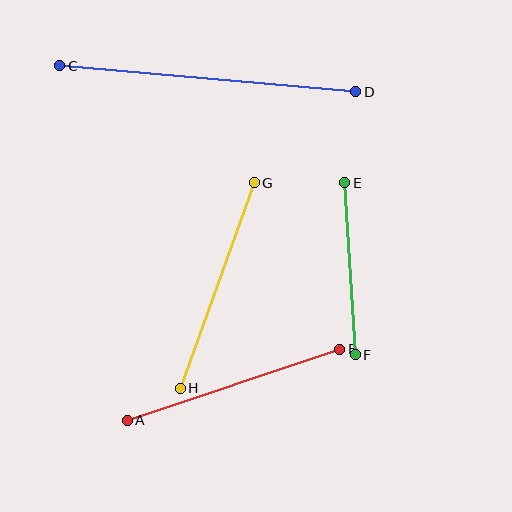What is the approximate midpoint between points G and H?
The midpoint is at approximately (217, 286) pixels.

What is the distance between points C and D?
The distance is approximately 297 pixels.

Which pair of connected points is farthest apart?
Points C and D are farthest apart.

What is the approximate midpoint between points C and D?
The midpoint is at approximately (208, 79) pixels.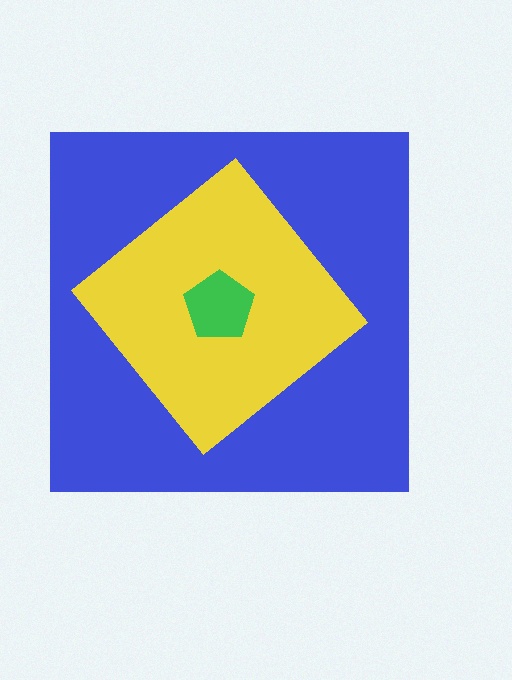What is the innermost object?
The green pentagon.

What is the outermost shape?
The blue square.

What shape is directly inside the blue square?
The yellow diamond.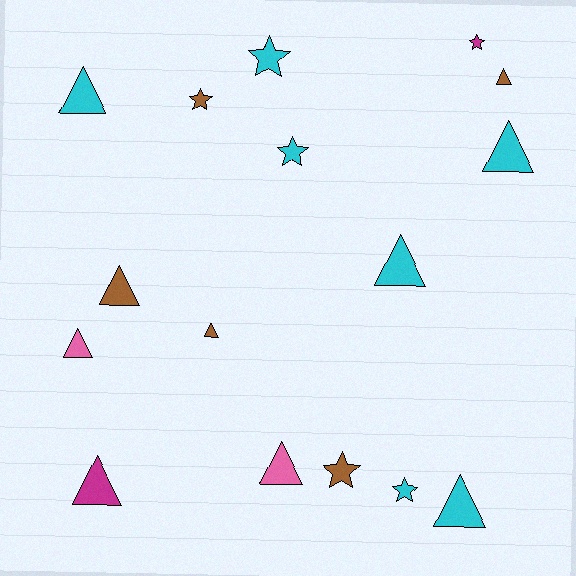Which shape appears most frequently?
Triangle, with 10 objects.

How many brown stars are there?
There are 2 brown stars.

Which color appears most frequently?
Cyan, with 7 objects.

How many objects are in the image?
There are 16 objects.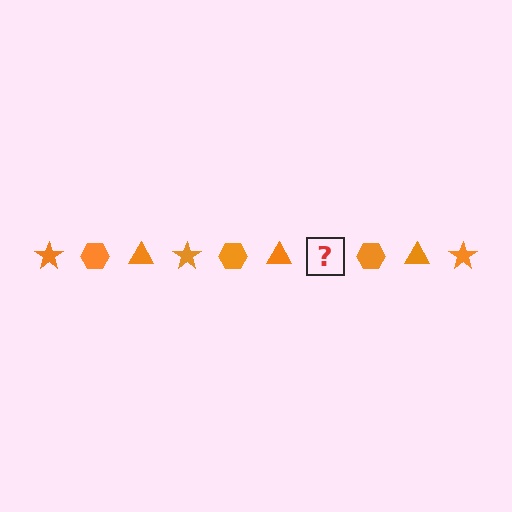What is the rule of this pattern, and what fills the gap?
The rule is that the pattern cycles through star, hexagon, triangle shapes in orange. The gap should be filled with an orange star.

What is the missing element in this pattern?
The missing element is an orange star.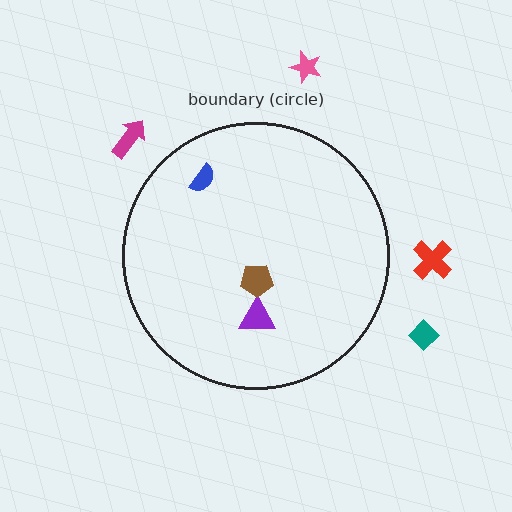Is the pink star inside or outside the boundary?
Outside.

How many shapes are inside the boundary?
3 inside, 4 outside.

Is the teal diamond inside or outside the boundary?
Outside.